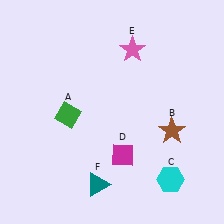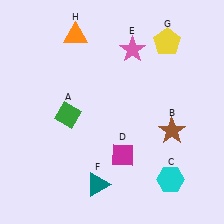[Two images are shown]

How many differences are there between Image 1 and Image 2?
There are 2 differences between the two images.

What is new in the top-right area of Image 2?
A yellow pentagon (G) was added in the top-right area of Image 2.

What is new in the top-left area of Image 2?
An orange triangle (H) was added in the top-left area of Image 2.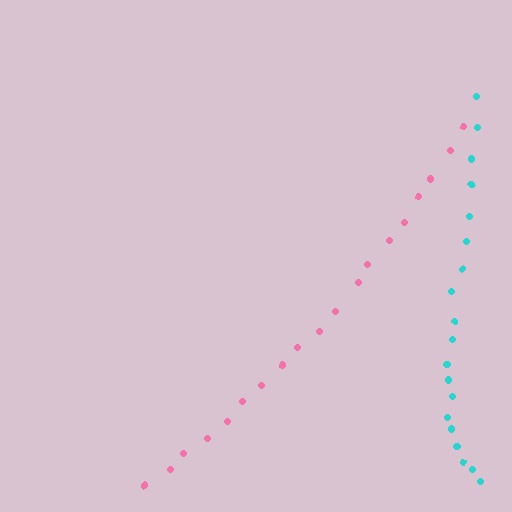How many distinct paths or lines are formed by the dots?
There are 2 distinct paths.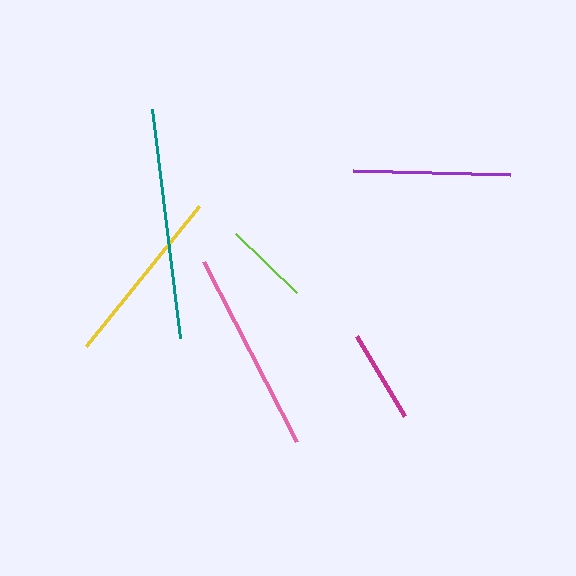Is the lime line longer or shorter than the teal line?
The teal line is longer than the lime line.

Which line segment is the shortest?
The lime line is the shortest at approximately 85 pixels.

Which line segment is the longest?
The teal line is the longest at approximately 230 pixels.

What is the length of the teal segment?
The teal segment is approximately 230 pixels long.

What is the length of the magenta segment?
The magenta segment is approximately 94 pixels long.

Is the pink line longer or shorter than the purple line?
The pink line is longer than the purple line.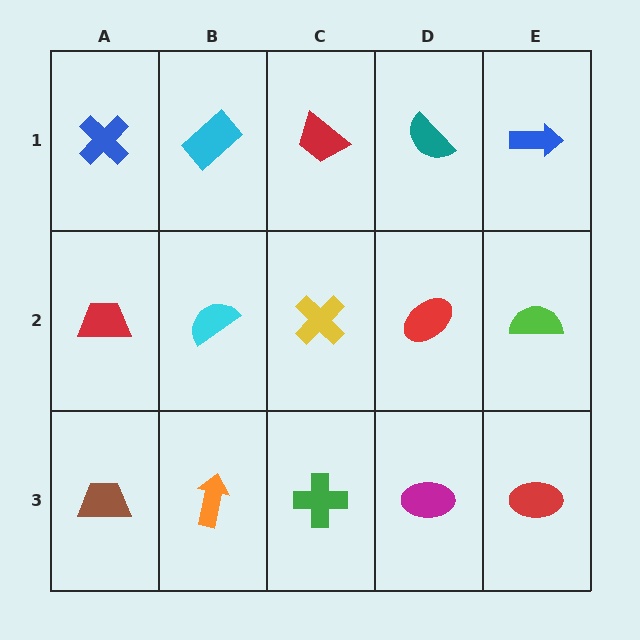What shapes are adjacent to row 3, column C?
A yellow cross (row 2, column C), an orange arrow (row 3, column B), a magenta ellipse (row 3, column D).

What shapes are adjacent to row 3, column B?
A cyan semicircle (row 2, column B), a brown trapezoid (row 3, column A), a green cross (row 3, column C).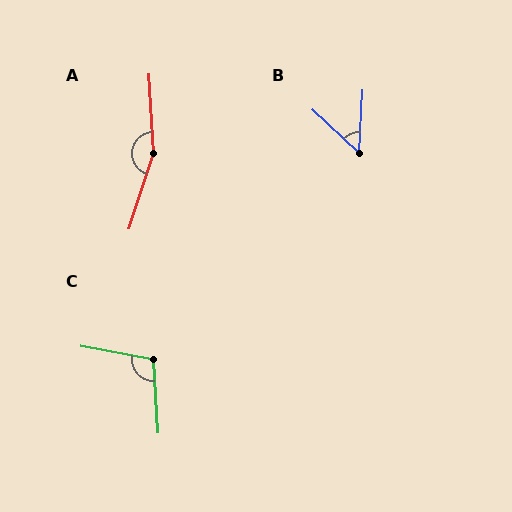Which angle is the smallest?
B, at approximately 50 degrees.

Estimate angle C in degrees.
Approximately 104 degrees.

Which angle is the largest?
A, at approximately 158 degrees.